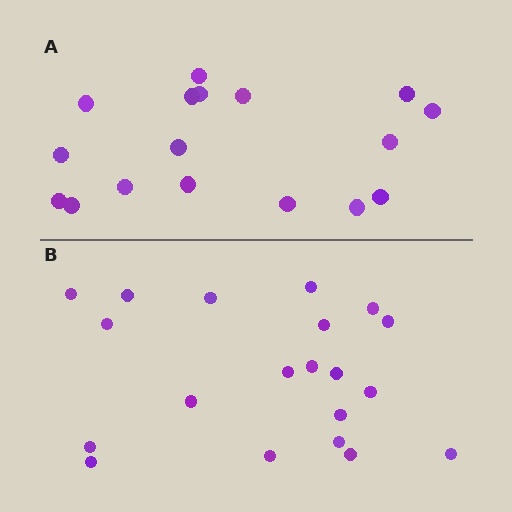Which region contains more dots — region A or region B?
Region B (the bottom region) has more dots.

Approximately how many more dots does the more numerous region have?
Region B has just a few more — roughly 2 or 3 more dots than region A.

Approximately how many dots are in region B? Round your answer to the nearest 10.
About 20 dots.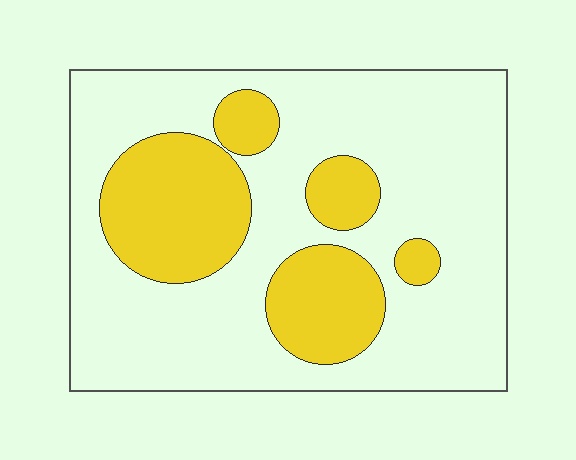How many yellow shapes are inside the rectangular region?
5.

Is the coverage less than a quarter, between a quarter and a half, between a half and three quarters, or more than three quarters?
Between a quarter and a half.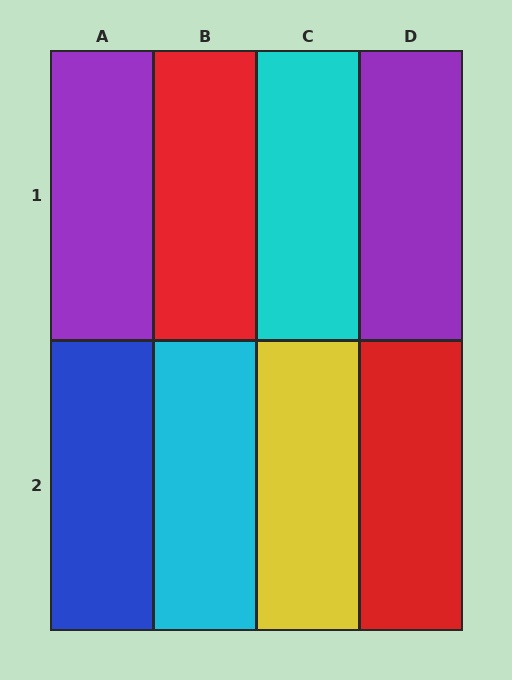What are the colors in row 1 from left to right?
Purple, red, cyan, purple.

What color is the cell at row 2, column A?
Blue.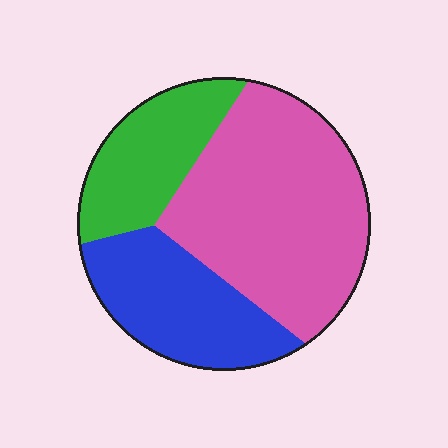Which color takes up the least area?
Green, at roughly 20%.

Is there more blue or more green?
Blue.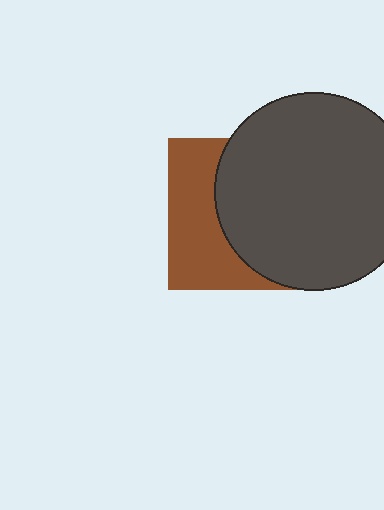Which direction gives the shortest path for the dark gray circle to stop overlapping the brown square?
Moving right gives the shortest separation.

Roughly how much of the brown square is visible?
A small part of it is visible (roughly 40%).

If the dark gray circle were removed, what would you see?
You would see the complete brown square.